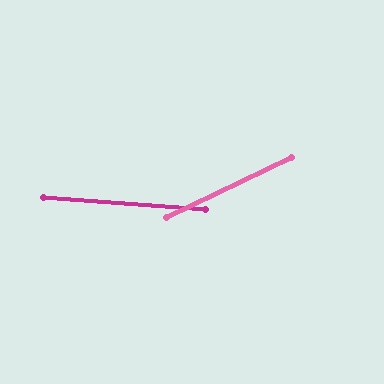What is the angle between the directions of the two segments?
Approximately 29 degrees.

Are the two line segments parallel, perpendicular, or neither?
Neither parallel nor perpendicular — they differ by about 29°.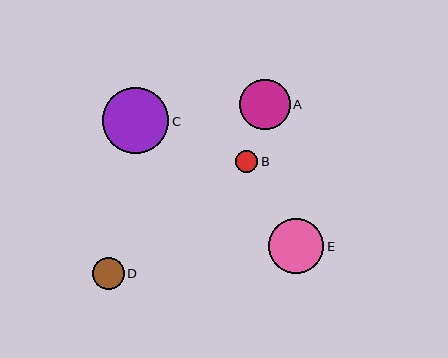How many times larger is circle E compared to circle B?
Circle E is approximately 2.4 times the size of circle B.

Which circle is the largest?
Circle C is the largest with a size of approximately 66 pixels.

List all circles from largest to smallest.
From largest to smallest: C, E, A, D, B.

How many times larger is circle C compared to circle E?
Circle C is approximately 1.2 times the size of circle E.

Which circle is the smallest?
Circle B is the smallest with a size of approximately 22 pixels.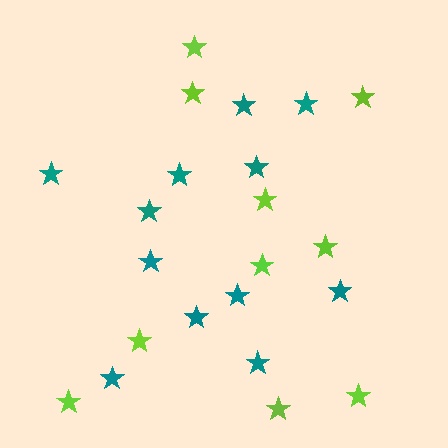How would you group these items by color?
There are 2 groups: one group of lime stars (10) and one group of teal stars (12).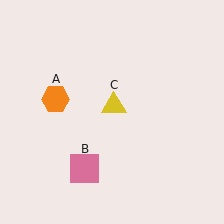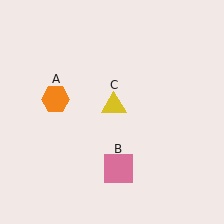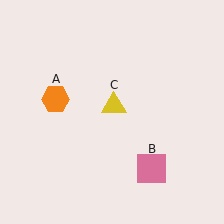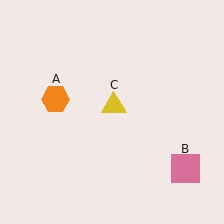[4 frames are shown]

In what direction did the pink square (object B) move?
The pink square (object B) moved right.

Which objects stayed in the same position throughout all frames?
Orange hexagon (object A) and yellow triangle (object C) remained stationary.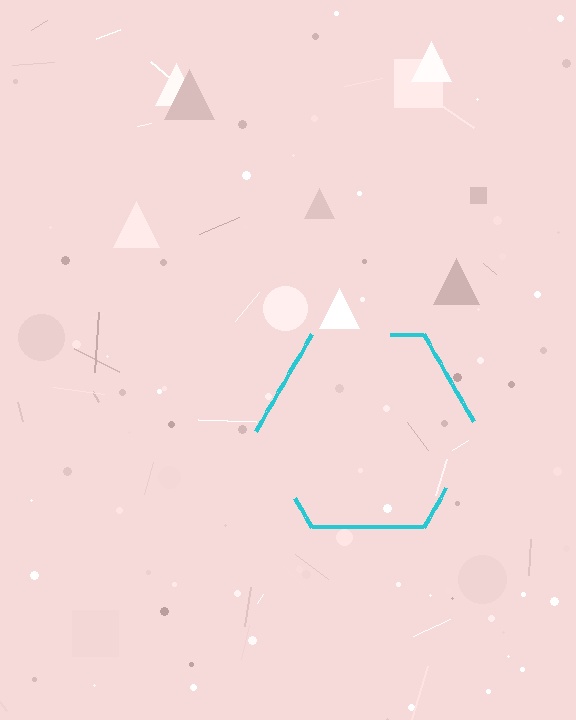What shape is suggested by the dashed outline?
The dashed outline suggests a hexagon.